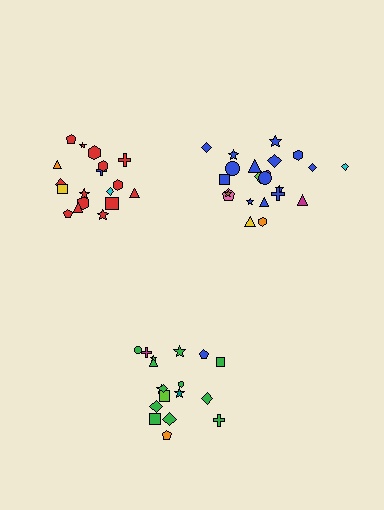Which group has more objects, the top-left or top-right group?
The top-right group.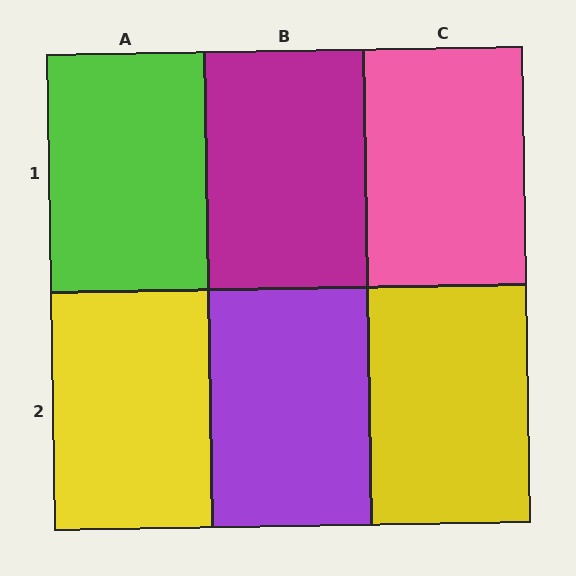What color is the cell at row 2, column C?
Yellow.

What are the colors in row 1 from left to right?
Lime, magenta, pink.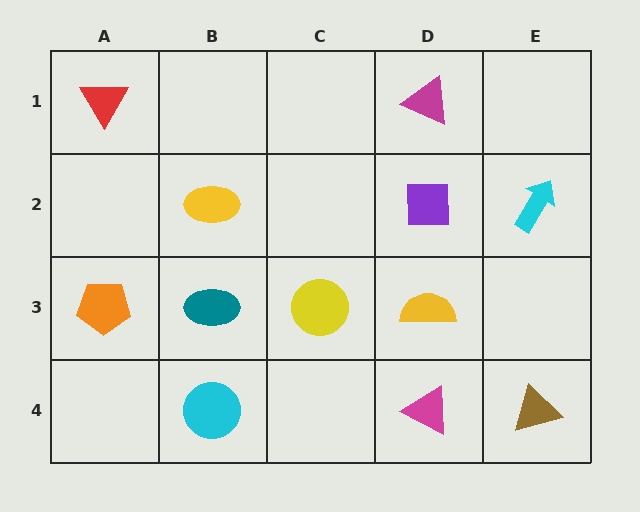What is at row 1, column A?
A red triangle.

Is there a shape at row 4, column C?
No, that cell is empty.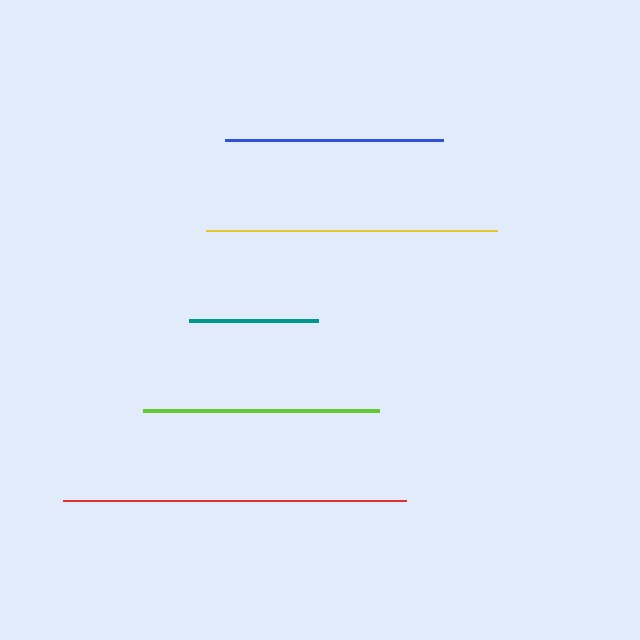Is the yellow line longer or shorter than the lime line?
The yellow line is longer than the lime line.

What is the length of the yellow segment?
The yellow segment is approximately 291 pixels long.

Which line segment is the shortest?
The teal line is the shortest at approximately 129 pixels.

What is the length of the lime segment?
The lime segment is approximately 236 pixels long.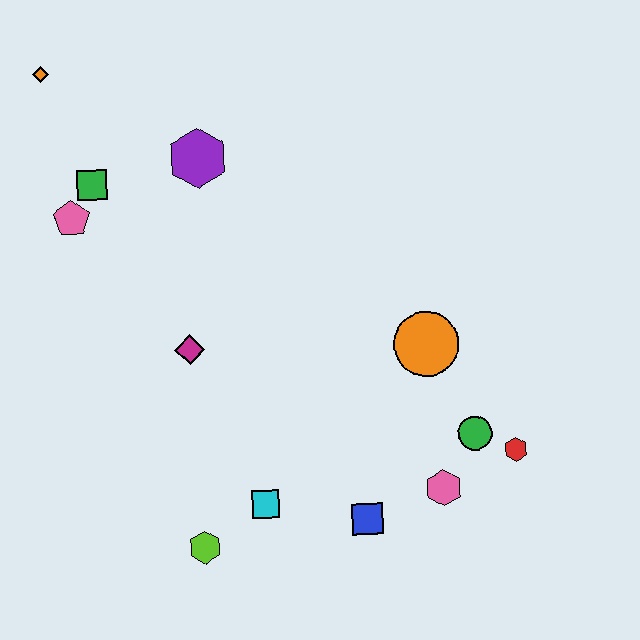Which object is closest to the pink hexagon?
The green circle is closest to the pink hexagon.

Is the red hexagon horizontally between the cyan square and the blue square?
No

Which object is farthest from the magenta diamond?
The red hexagon is farthest from the magenta diamond.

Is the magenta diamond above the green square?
No